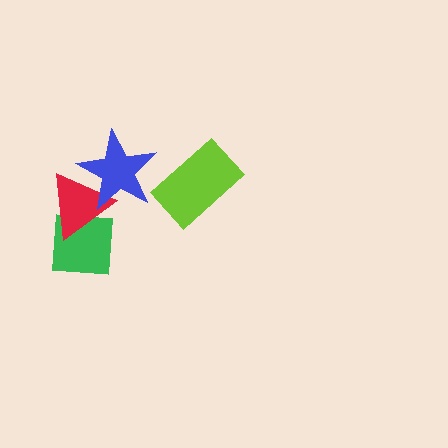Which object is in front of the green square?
The red triangle is in front of the green square.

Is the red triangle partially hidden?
Yes, it is partially covered by another shape.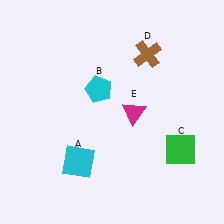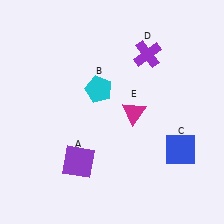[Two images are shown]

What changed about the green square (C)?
In Image 1, C is green. In Image 2, it changed to blue.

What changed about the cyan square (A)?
In Image 1, A is cyan. In Image 2, it changed to purple.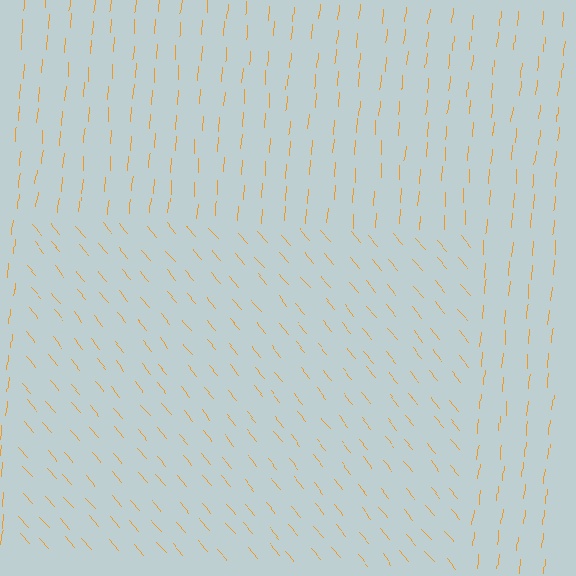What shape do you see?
I see a rectangle.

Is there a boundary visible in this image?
Yes, there is a texture boundary formed by a change in line orientation.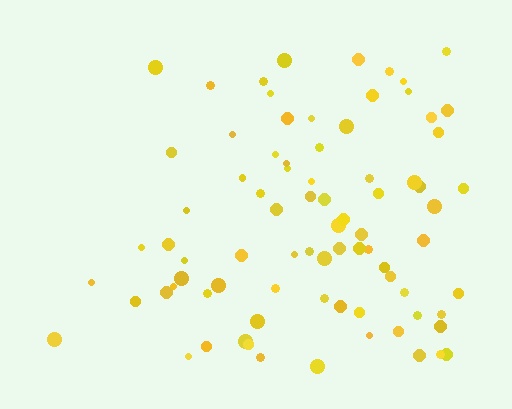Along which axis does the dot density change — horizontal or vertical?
Horizontal.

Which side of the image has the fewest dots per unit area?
The left.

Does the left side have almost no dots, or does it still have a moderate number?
Still a moderate number, just noticeably fewer than the right.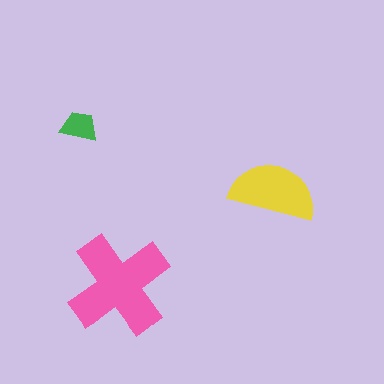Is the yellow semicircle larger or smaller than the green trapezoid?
Larger.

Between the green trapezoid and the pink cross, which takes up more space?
The pink cross.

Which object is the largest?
The pink cross.